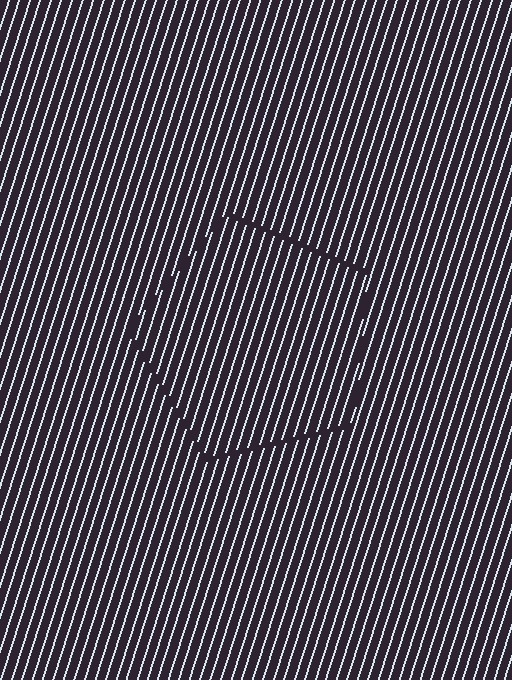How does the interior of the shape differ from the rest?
The interior of the shape contains the same grating, shifted by half a period — the contour is defined by the phase discontinuity where line-ends from the inner and outer gratings abut.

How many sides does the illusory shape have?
5 sides — the line-ends trace a pentagon.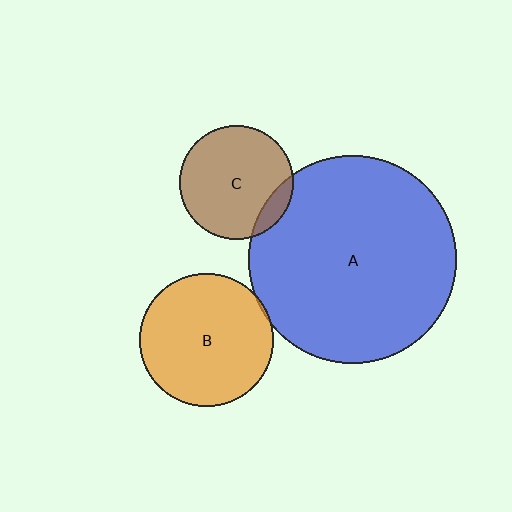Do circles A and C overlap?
Yes.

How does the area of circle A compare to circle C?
Approximately 3.3 times.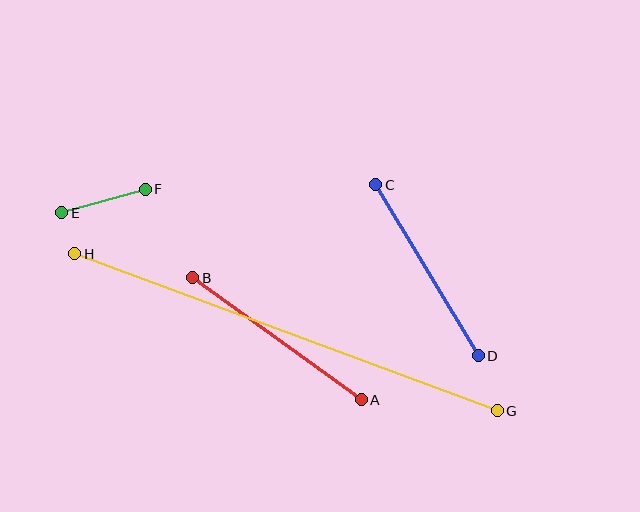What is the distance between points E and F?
The distance is approximately 87 pixels.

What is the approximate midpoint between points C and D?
The midpoint is at approximately (427, 270) pixels.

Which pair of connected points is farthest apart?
Points G and H are farthest apart.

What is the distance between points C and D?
The distance is approximately 200 pixels.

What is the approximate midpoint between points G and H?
The midpoint is at approximately (286, 332) pixels.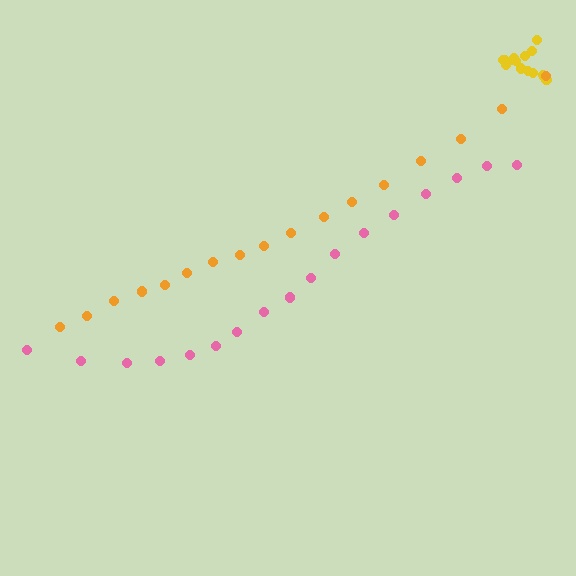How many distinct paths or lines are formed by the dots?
There are 3 distinct paths.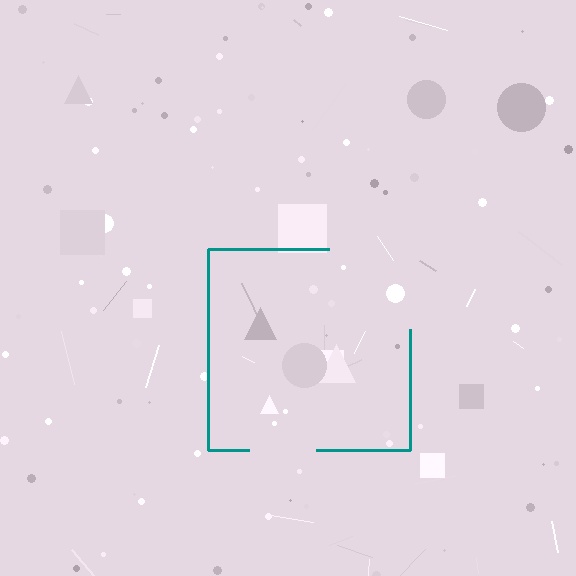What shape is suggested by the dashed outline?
The dashed outline suggests a square.